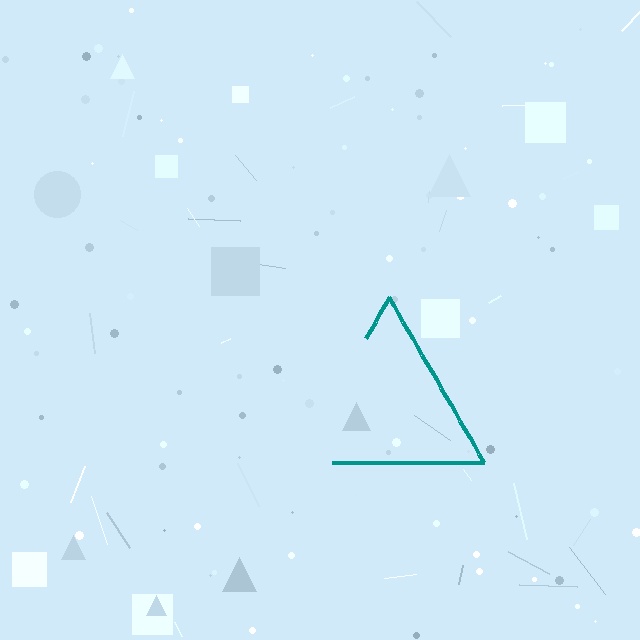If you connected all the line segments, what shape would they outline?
They would outline a triangle.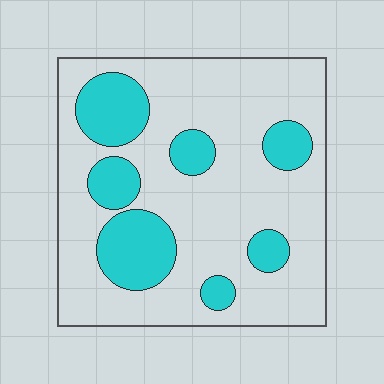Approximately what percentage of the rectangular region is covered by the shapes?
Approximately 25%.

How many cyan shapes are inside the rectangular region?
7.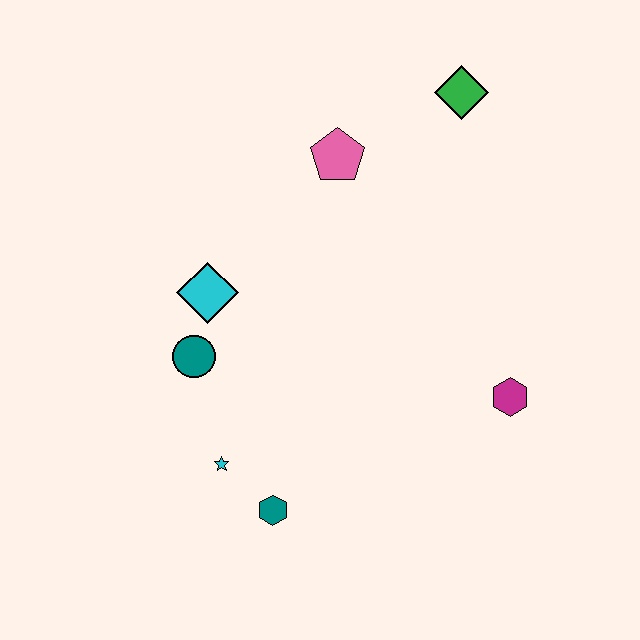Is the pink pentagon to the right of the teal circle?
Yes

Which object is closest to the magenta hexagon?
The teal hexagon is closest to the magenta hexagon.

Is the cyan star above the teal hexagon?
Yes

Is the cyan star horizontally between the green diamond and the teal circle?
Yes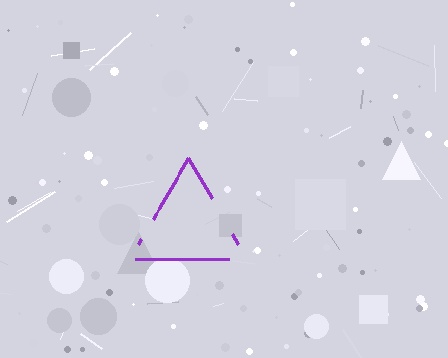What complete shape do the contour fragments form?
The contour fragments form a triangle.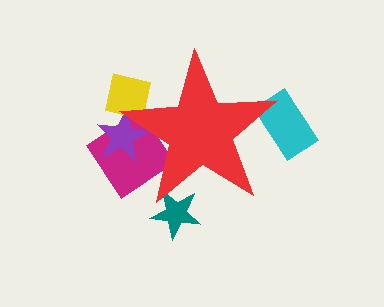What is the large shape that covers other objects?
A red star.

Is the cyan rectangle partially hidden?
Yes, the cyan rectangle is partially hidden behind the red star.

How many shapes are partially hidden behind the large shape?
5 shapes are partially hidden.